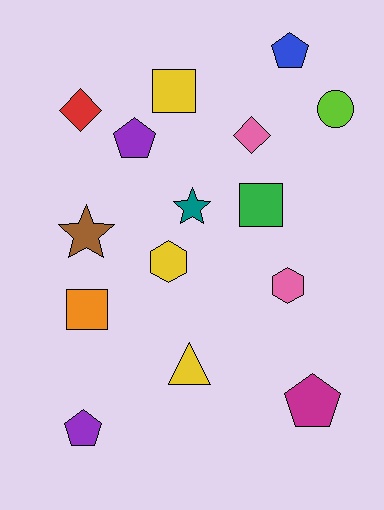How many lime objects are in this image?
There is 1 lime object.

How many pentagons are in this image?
There are 4 pentagons.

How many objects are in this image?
There are 15 objects.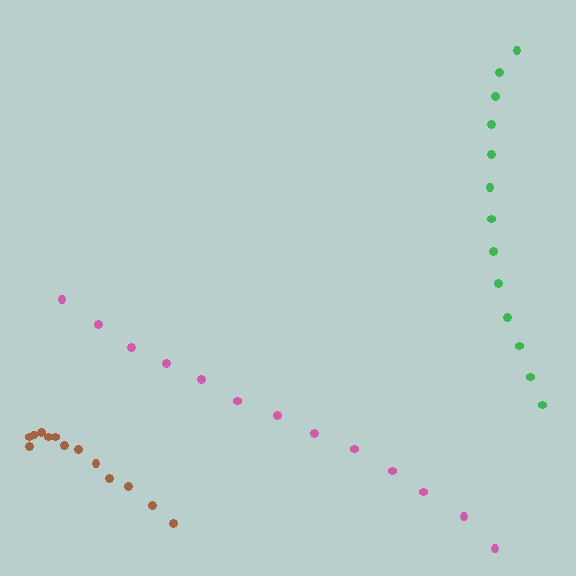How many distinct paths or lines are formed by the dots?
There are 3 distinct paths.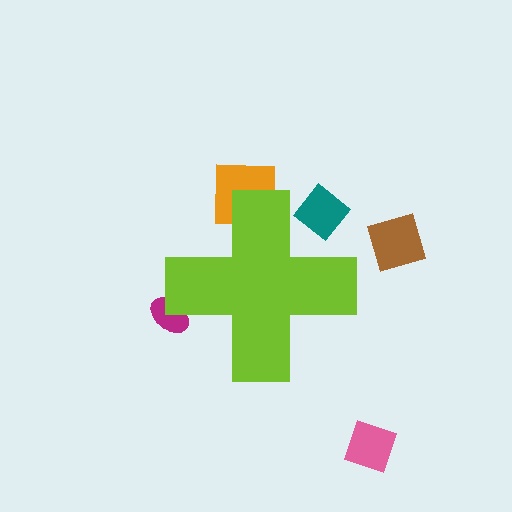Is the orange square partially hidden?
Yes, the orange square is partially hidden behind the lime cross.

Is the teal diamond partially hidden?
Yes, the teal diamond is partially hidden behind the lime cross.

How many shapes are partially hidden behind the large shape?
3 shapes are partially hidden.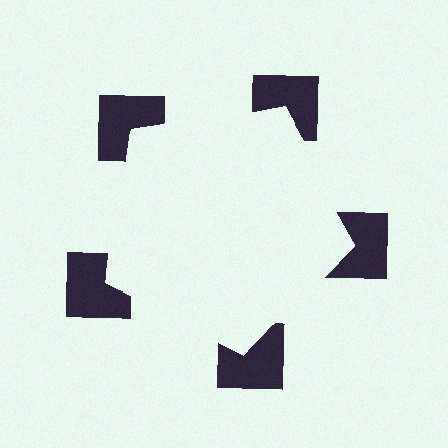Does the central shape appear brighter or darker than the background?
It typically appears slightly brighter than the background, even though no actual brightness change is drawn.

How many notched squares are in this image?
There are 5 — one at each vertex of the illusory pentagon.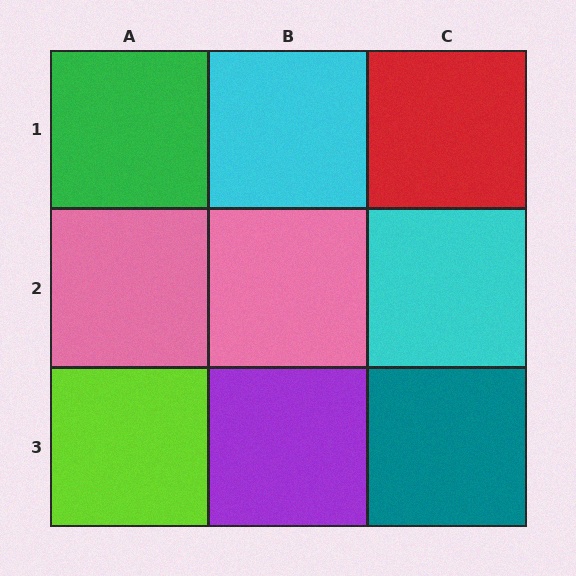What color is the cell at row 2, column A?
Pink.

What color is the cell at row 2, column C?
Cyan.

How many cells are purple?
1 cell is purple.